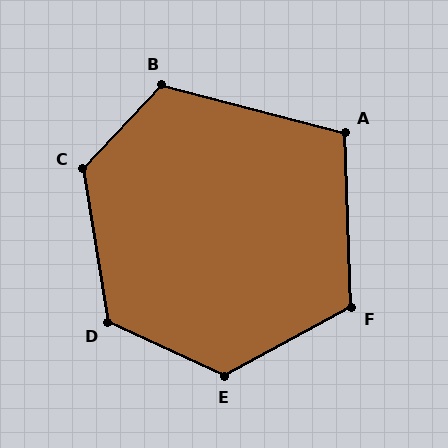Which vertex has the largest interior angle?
C, at approximately 127 degrees.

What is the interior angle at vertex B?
Approximately 119 degrees (obtuse).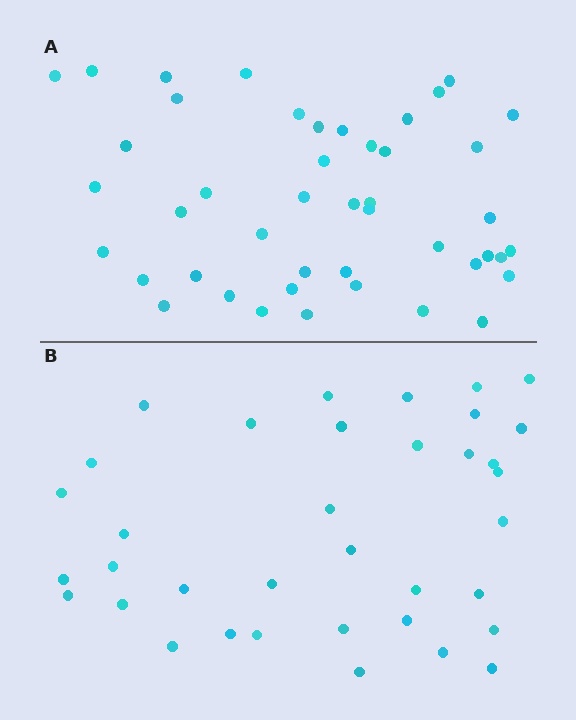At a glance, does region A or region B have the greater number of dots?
Region A (the top region) has more dots.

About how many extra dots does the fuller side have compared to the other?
Region A has roughly 8 or so more dots than region B.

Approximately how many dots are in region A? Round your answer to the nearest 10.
About 40 dots. (The exact count is 45, which rounds to 40.)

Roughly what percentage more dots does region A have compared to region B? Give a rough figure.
About 25% more.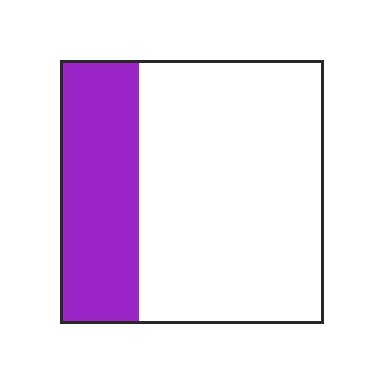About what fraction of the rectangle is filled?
About one third (1/3).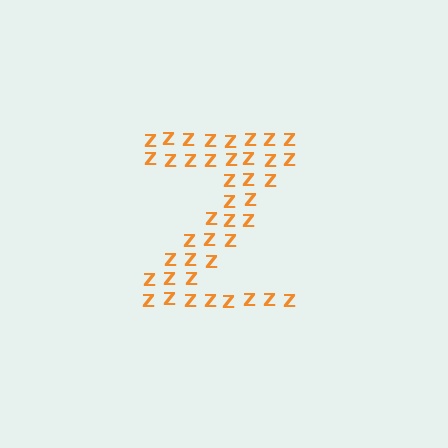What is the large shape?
The large shape is the letter Z.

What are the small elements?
The small elements are letter Z's.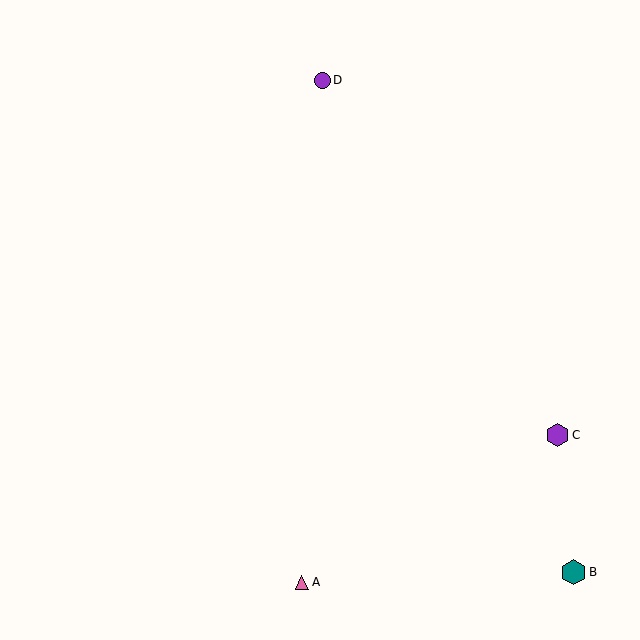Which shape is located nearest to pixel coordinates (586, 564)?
The teal hexagon (labeled B) at (574, 572) is nearest to that location.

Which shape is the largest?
The teal hexagon (labeled B) is the largest.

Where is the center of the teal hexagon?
The center of the teal hexagon is at (574, 572).